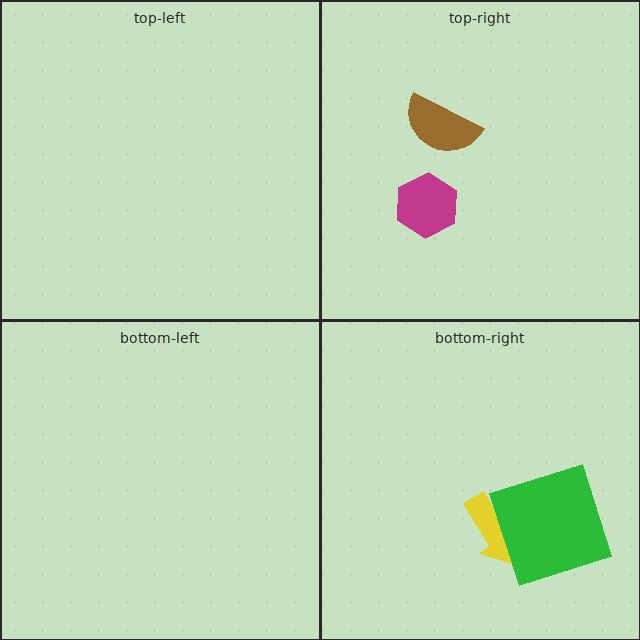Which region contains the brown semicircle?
The top-right region.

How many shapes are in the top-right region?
2.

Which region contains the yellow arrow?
The bottom-right region.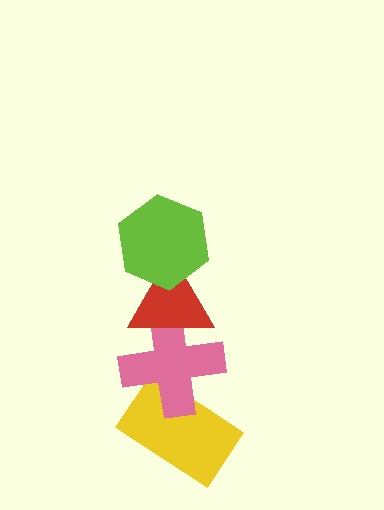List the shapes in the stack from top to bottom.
From top to bottom: the lime hexagon, the red triangle, the pink cross, the yellow rectangle.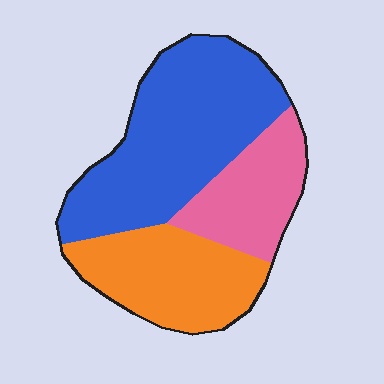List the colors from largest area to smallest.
From largest to smallest: blue, orange, pink.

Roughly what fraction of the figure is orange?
Orange covers 29% of the figure.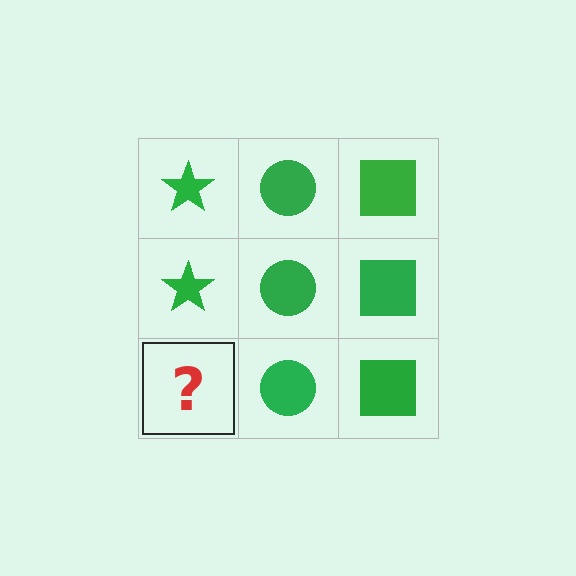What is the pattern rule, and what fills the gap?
The rule is that each column has a consistent shape. The gap should be filled with a green star.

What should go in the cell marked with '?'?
The missing cell should contain a green star.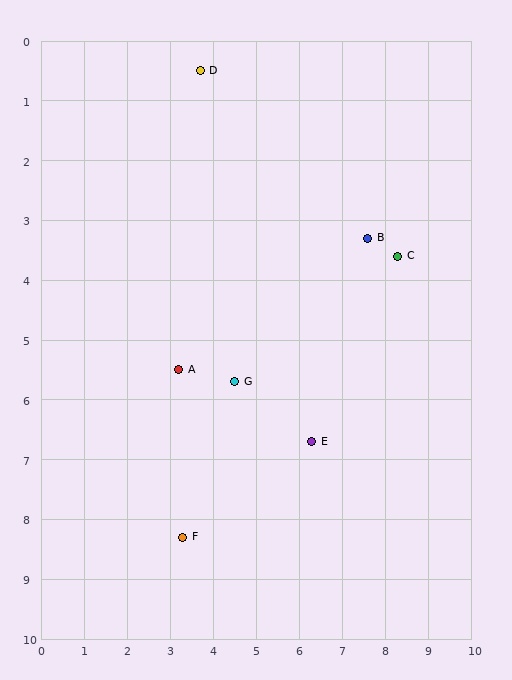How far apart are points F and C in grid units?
Points F and C are about 6.9 grid units apart.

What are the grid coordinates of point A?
Point A is at approximately (3.2, 5.5).